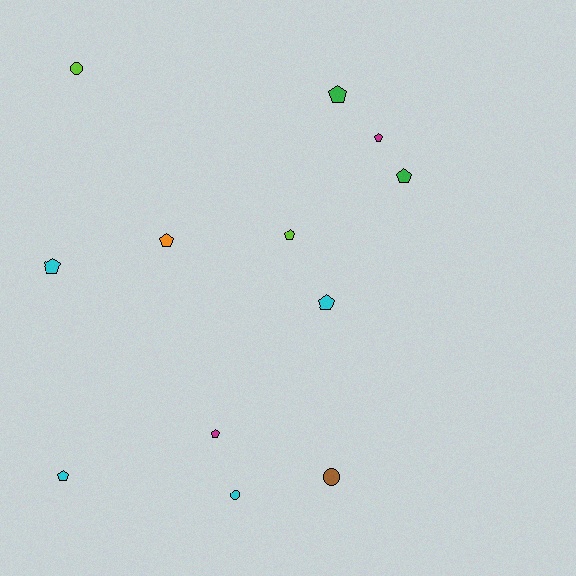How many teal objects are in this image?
There are no teal objects.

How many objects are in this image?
There are 12 objects.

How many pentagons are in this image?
There are 9 pentagons.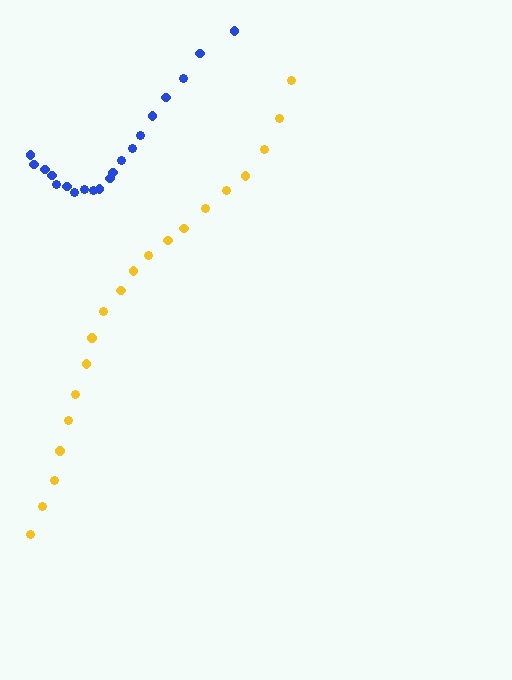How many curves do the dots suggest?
There are 2 distinct paths.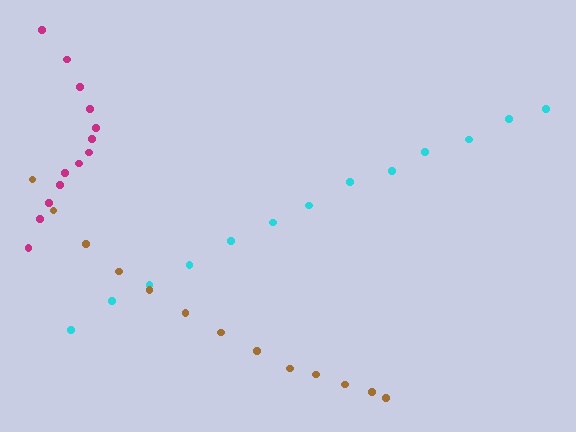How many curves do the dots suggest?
There are 3 distinct paths.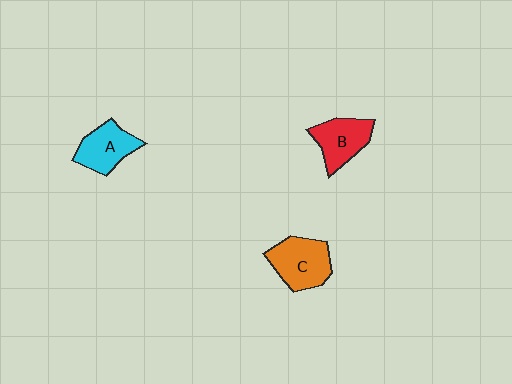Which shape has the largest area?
Shape C (orange).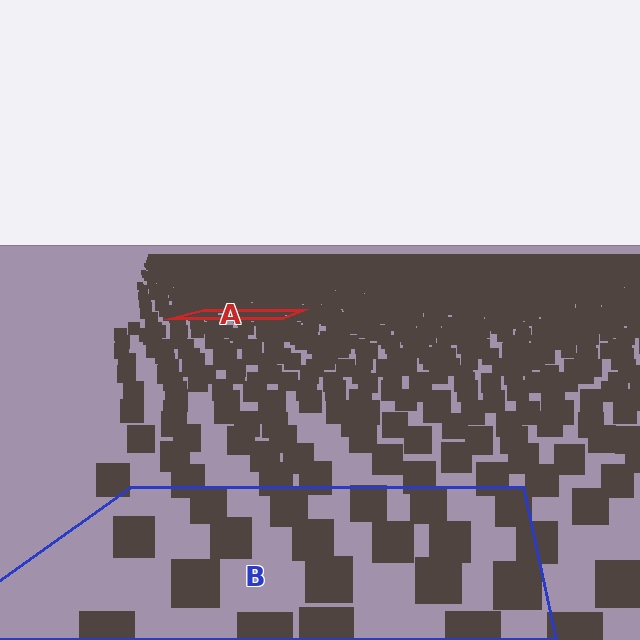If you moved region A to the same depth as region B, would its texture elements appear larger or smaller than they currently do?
They would appear larger. At a closer depth, the same texture elements are projected at a bigger on-screen size.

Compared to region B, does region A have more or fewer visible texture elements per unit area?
Region A has more texture elements per unit area — they are packed more densely because it is farther away.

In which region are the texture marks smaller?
The texture marks are smaller in region A, because it is farther away.